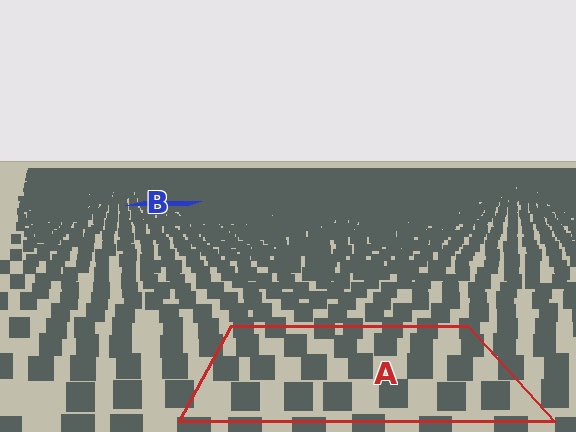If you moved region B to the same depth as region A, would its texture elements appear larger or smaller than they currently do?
They would appear larger. At a closer depth, the same texture elements are projected at a bigger on-screen size.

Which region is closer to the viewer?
Region A is closer. The texture elements there are larger and more spread out.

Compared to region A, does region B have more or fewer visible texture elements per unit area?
Region B has more texture elements per unit area — they are packed more densely because it is farther away.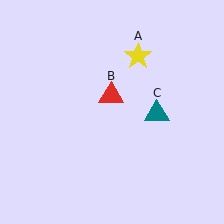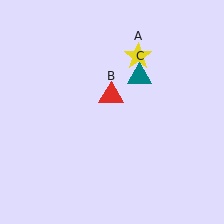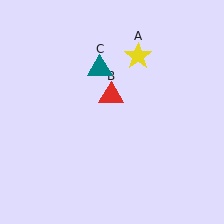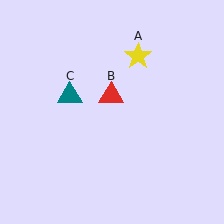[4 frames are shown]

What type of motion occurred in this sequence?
The teal triangle (object C) rotated counterclockwise around the center of the scene.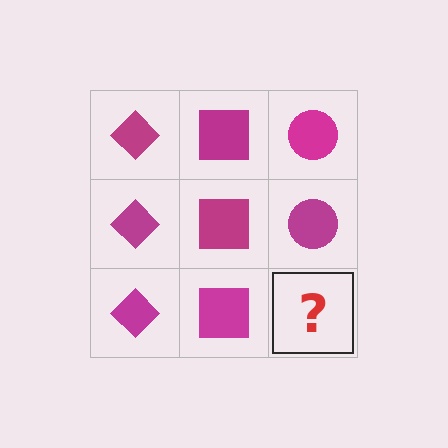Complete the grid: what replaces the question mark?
The question mark should be replaced with a magenta circle.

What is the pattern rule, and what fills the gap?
The rule is that each column has a consistent shape. The gap should be filled with a magenta circle.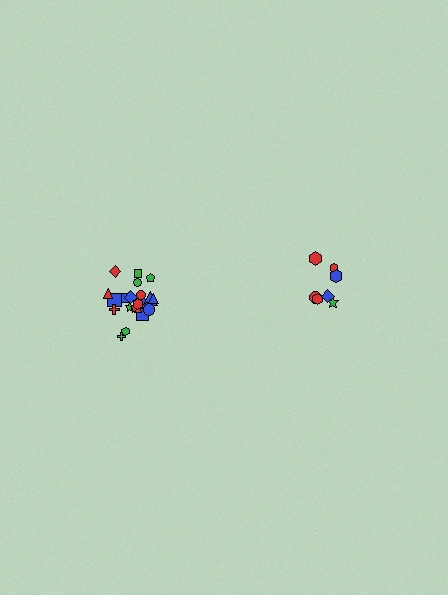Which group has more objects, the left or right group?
The left group.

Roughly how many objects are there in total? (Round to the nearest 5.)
Roughly 30 objects in total.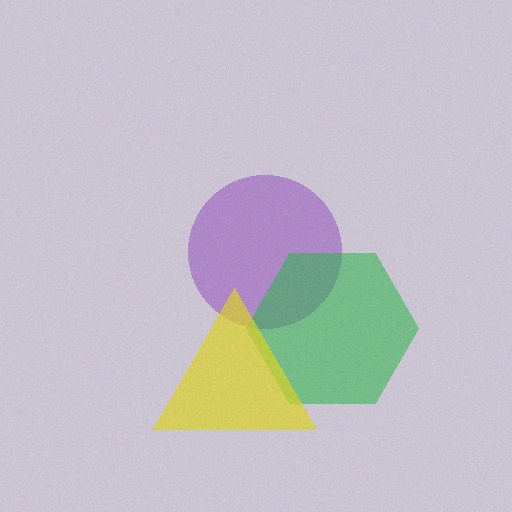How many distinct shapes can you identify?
There are 3 distinct shapes: a purple circle, a green hexagon, a yellow triangle.